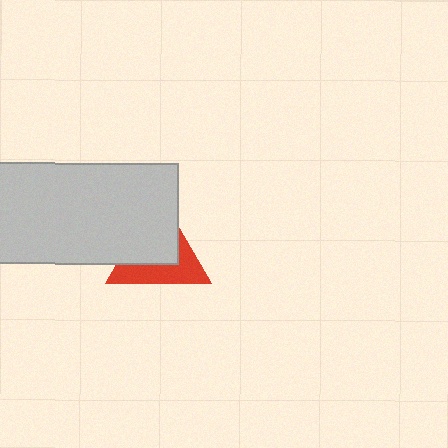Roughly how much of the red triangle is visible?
A small part of it is visible (roughly 44%).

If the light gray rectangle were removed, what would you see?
You would see the complete red triangle.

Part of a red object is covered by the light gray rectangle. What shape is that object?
It is a triangle.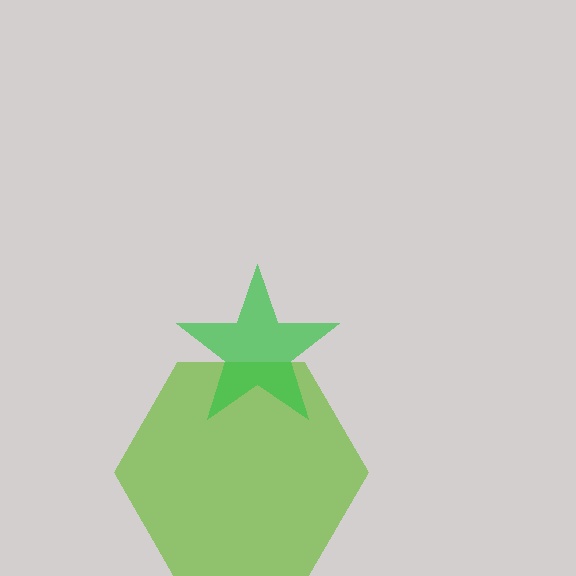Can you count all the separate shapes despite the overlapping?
Yes, there are 2 separate shapes.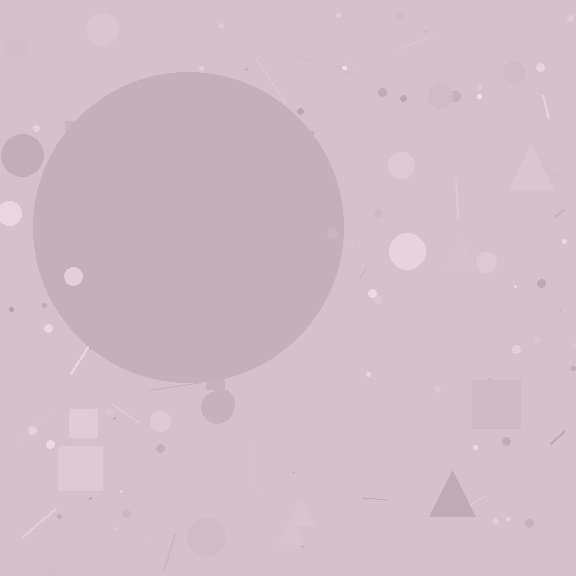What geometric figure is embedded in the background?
A circle is embedded in the background.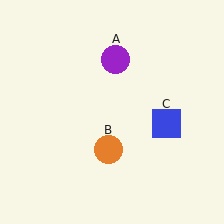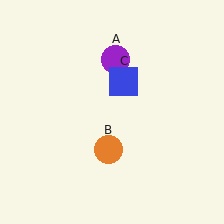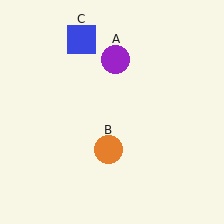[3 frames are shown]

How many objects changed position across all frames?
1 object changed position: blue square (object C).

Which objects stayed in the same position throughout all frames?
Purple circle (object A) and orange circle (object B) remained stationary.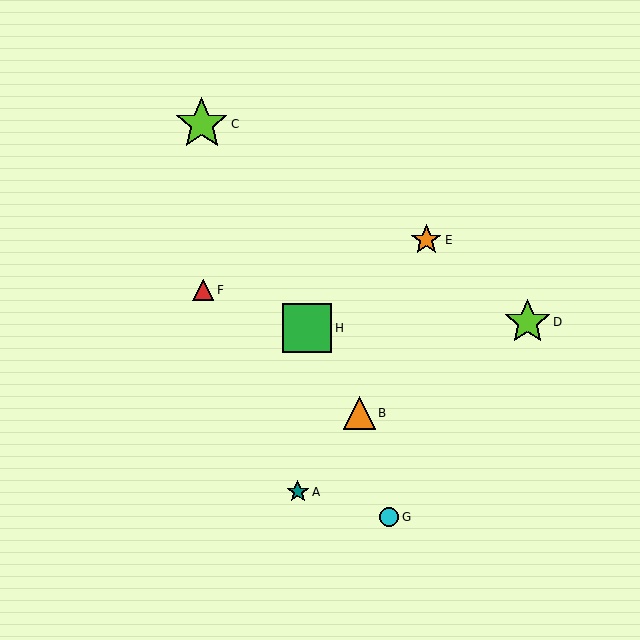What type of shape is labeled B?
Shape B is an orange triangle.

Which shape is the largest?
The lime star (labeled C) is the largest.